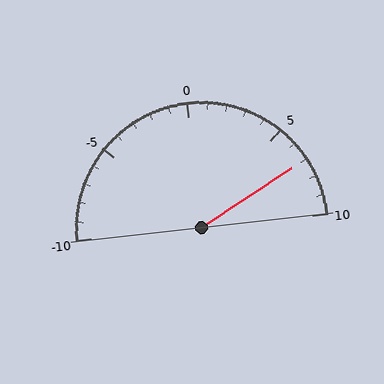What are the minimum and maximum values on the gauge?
The gauge ranges from -10 to 10.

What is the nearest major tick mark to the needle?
The nearest major tick mark is 5.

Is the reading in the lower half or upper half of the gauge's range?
The reading is in the upper half of the range (-10 to 10).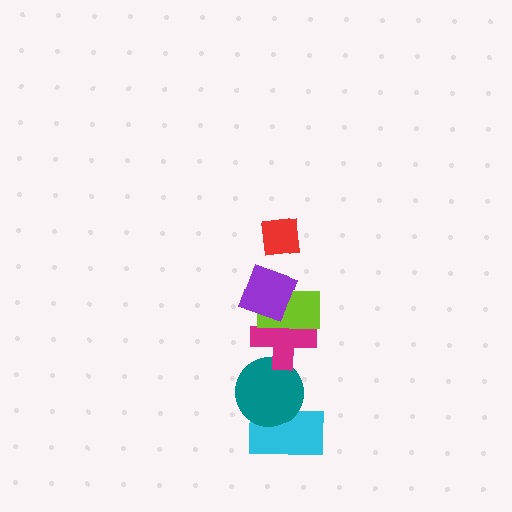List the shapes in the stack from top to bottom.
From top to bottom: the red square, the purple square, the lime rectangle, the magenta cross, the teal circle, the cyan rectangle.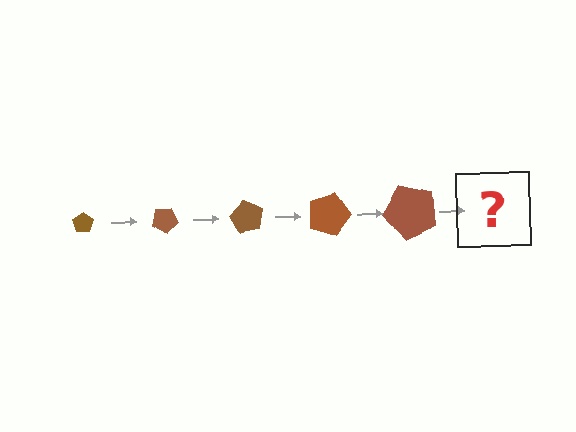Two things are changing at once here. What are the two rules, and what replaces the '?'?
The two rules are that the pentagon grows larger each step and it rotates 30 degrees each step. The '?' should be a pentagon, larger than the previous one and rotated 150 degrees from the start.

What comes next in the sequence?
The next element should be a pentagon, larger than the previous one and rotated 150 degrees from the start.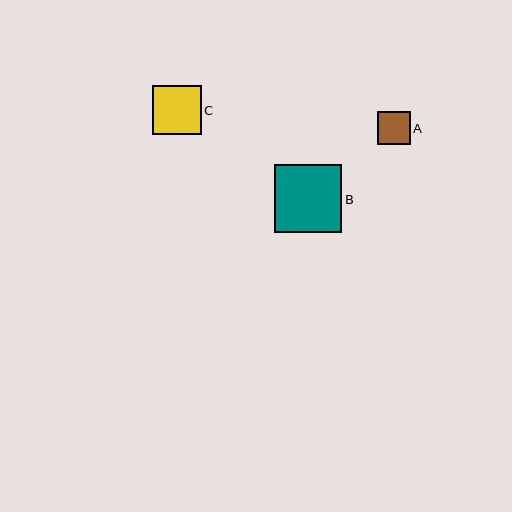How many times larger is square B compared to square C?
Square B is approximately 1.4 times the size of square C.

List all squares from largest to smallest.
From largest to smallest: B, C, A.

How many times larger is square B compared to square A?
Square B is approximately 2.1 times the size of square A.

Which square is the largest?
Square B is the largest with a size of approximately 68 pixels.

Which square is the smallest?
Square A is the smallest with a size of approximately 33 pixels.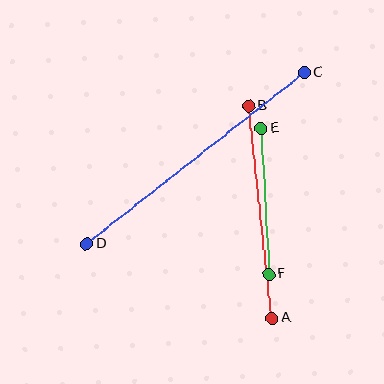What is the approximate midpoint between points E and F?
The midpoint is at approximately (265, 201) pixels.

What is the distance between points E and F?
The distance is approximately 146 pixels.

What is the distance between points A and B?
The distance is approximately 214 pixels.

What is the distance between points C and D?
The distance is approximately 277 pixels.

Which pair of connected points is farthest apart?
Points C and D are farthest apart.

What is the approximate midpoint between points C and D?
The midpoint is at approximately (196, 158) pixels.